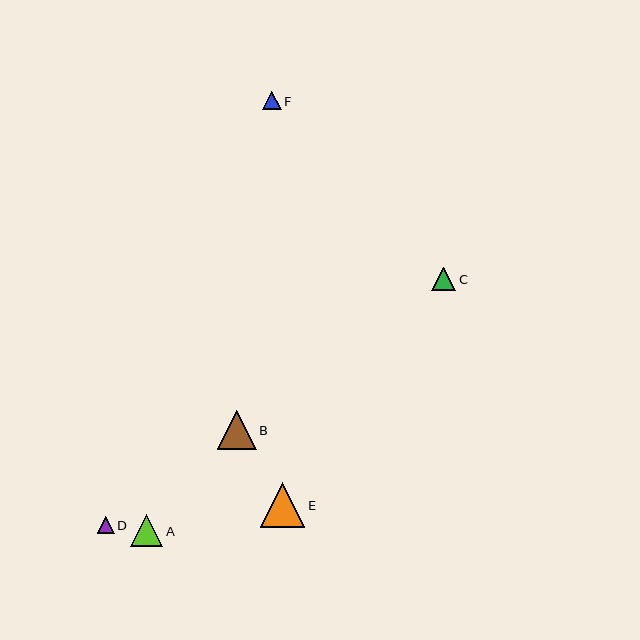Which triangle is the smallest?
Triangle D is the smallest with a size of approximately 17 pixels.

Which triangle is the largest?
Triangle E is the largest with a size of approximately 44 pixels.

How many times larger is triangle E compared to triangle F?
Triangle E is approximately 2.4 times the size of triangle F.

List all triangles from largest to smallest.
From largest to smallest: E, B, A, C, F, D.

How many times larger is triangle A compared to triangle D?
Triangle A is approximately 2.0 times the size of triangle D.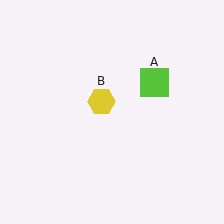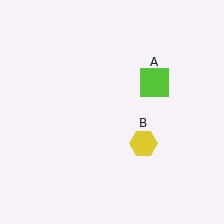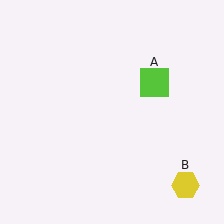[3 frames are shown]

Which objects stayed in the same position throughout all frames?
Lime square (object A) remained stationary.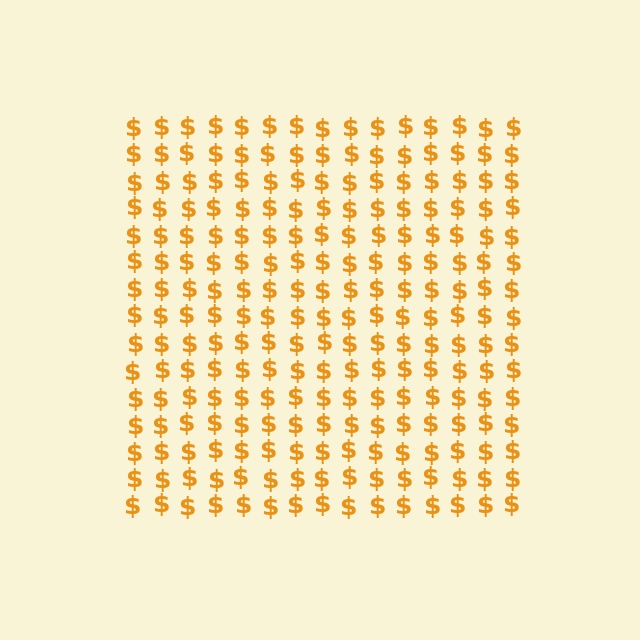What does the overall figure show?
The overall figure shows a square.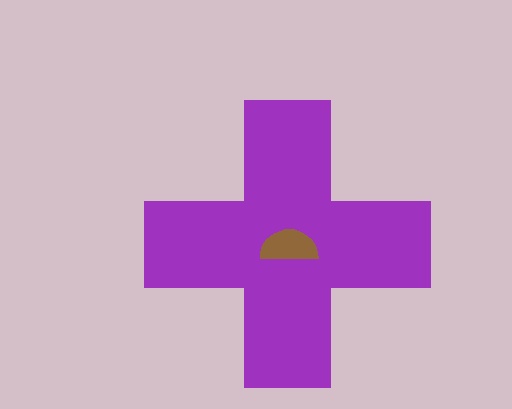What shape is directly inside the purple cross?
The brown semicircle.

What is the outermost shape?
The purple cross.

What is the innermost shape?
The brown semicircle.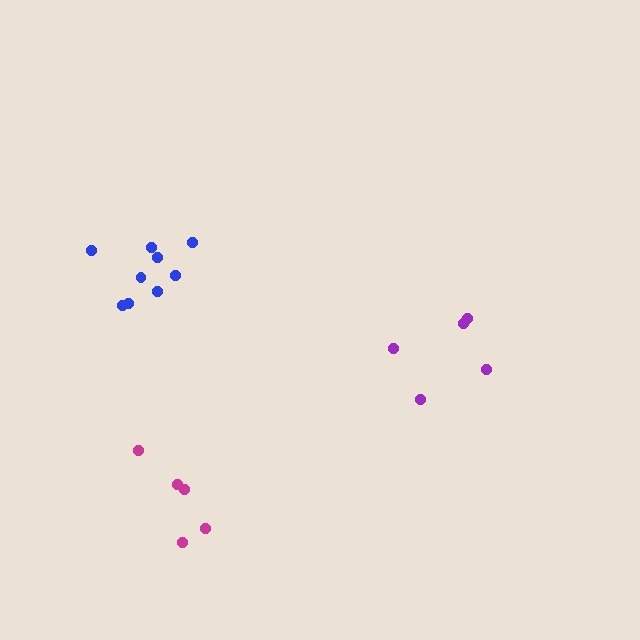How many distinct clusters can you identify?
There are 3 distinct clusters.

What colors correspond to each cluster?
The clusters are colored: blue, magenta, purple.